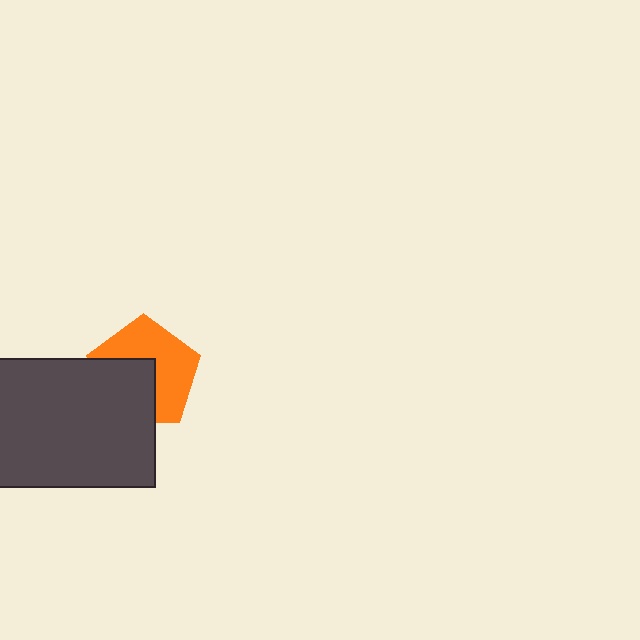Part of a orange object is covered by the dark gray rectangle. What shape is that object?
It is a pentagon.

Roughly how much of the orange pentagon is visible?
About half of it is visible (roughly 56%).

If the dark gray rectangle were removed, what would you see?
You would see the complete orange pentagon.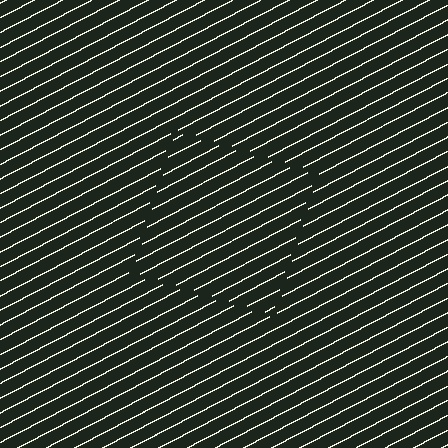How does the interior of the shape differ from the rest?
The interior of the shape contains the same grating, shifted by half a period — the contour is defined by the phase discontinuity where line-ends from the inner and outer gratings abut.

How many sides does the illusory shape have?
4 sides — the line-ends trace a square.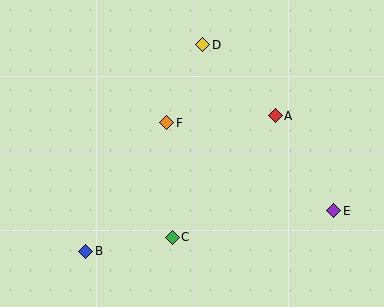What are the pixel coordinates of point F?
Point F is at (167, 123).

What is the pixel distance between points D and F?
The distance between D and F is 86 pixels.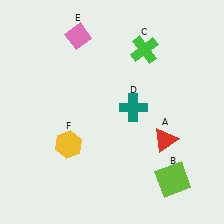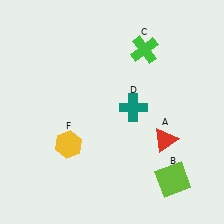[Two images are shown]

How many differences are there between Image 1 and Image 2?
There is 1 difference between the two images.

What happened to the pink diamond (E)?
The pink diamond (E) was removed in Image 2. It was in the top-left area of Image 1.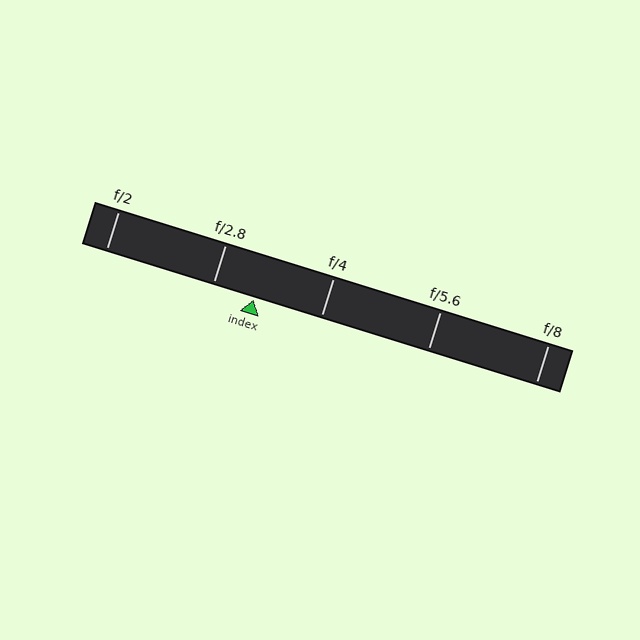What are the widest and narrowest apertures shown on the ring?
The widest aperture shown is f/2 and the narrowest is f/8.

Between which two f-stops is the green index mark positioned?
The index mark is between f/2.8 and f/4.